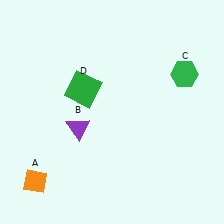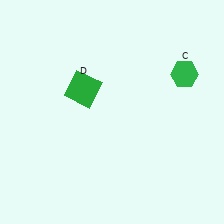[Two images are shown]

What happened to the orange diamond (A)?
The orange diamond (A) was removed in Image 2. It was in the bottom-left area of Image 1.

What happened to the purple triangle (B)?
The purple triangle (B) was removed in Image 2. It was in the bottom-left area of Image 1.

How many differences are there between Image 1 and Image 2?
There are 2 differences between the two images.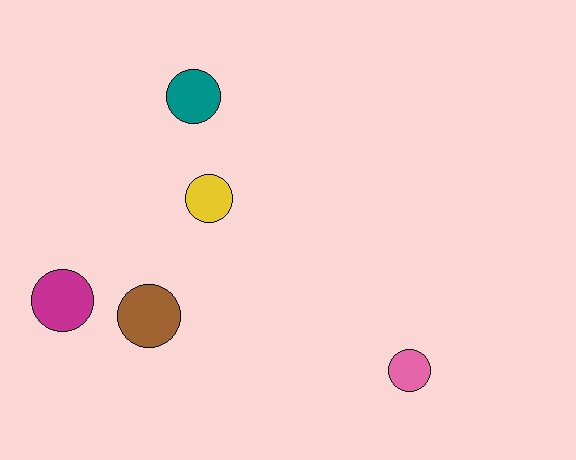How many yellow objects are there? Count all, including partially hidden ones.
There is 1 yellow object.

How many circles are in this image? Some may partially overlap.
There are 5 circles.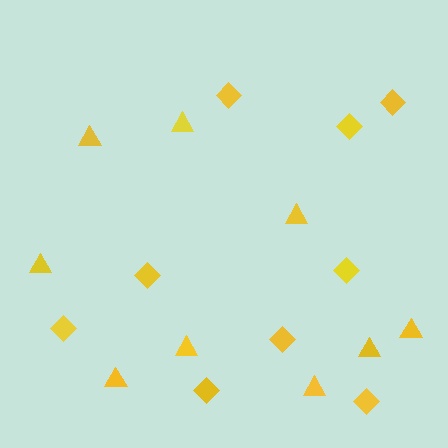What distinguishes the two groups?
There are 2 groups: one group of diamonds (9) and one group of triangles (9).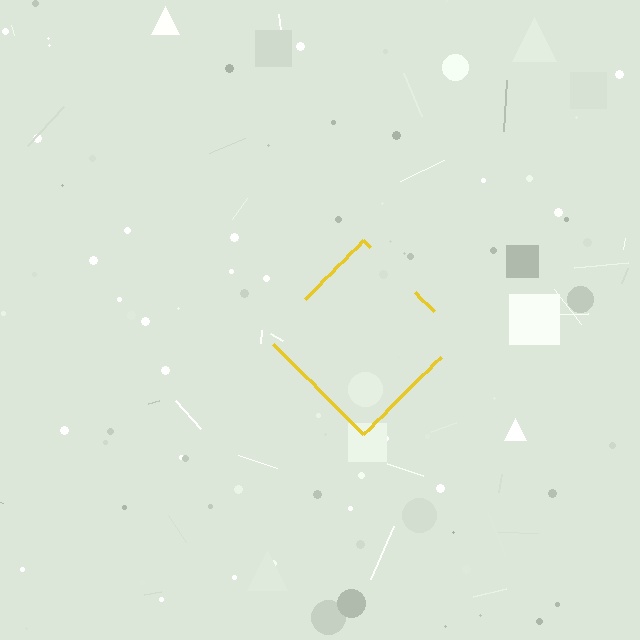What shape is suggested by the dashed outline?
The dashed outline suggests a diamond.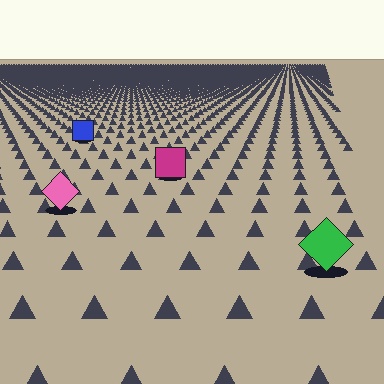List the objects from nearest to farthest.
From nearest to farthest: the green diamond, the pink diamond, the magenta square, the blue square.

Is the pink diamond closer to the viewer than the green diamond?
No. The green diamond is closer — you can tell from the texture gradient: the ground texture is coarser near it.